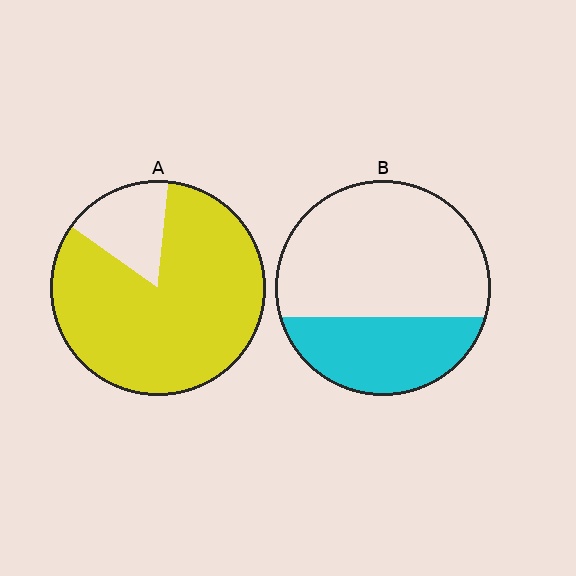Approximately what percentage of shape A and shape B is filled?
A is approximately 85% and B is approximately 35%.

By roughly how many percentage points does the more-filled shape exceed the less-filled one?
By roughly 50 percentage points (A over B).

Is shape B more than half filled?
No.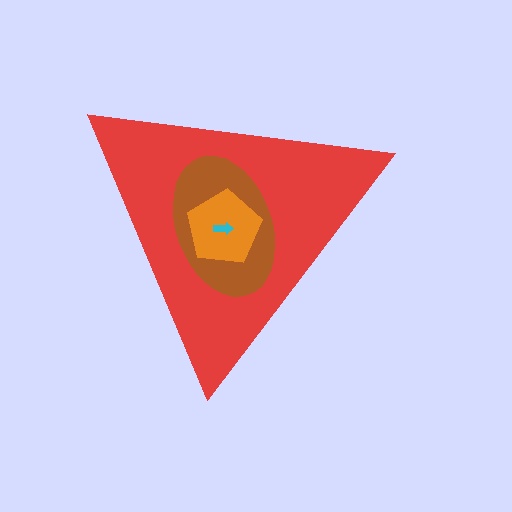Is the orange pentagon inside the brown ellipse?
Yes.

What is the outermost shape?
The red triangle.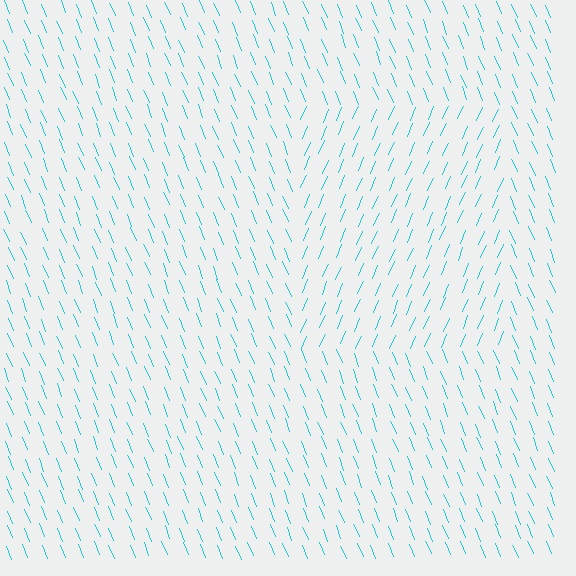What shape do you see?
I see a rectangle.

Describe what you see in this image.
The image is filled with small cyan line segments. A rectangle region in the image has lines oriented differently from the surrounding lines, creating a visible texture boundary.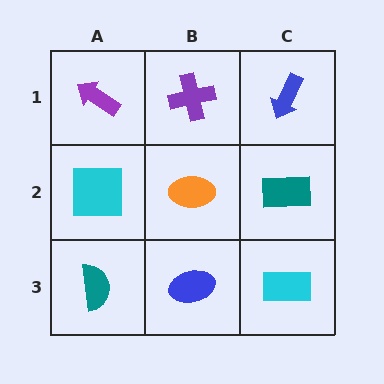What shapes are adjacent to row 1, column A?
A cyan square (row 2, column A), a purple cross (row 1, column B).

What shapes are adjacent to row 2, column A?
A purple arrow (row 1, column A), a teal semicircle (row 3, column A), an orange ellipse (row 2, column B).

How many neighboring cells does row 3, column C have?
2.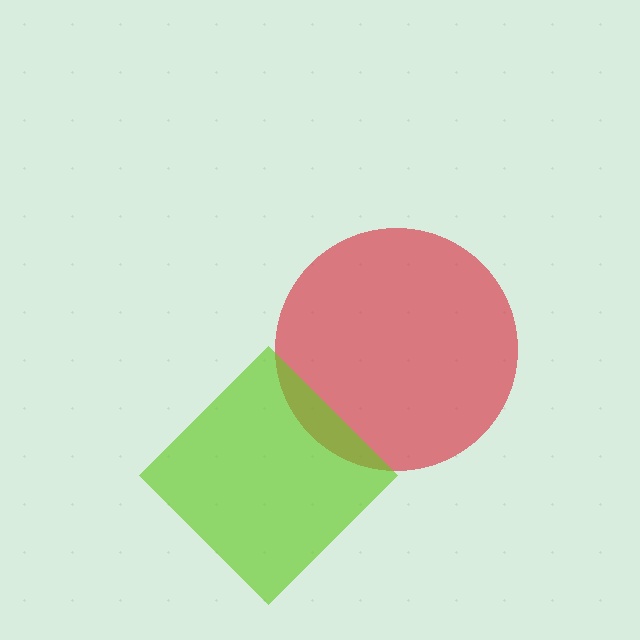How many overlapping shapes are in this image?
There are 2 overlapping shapes in the image.